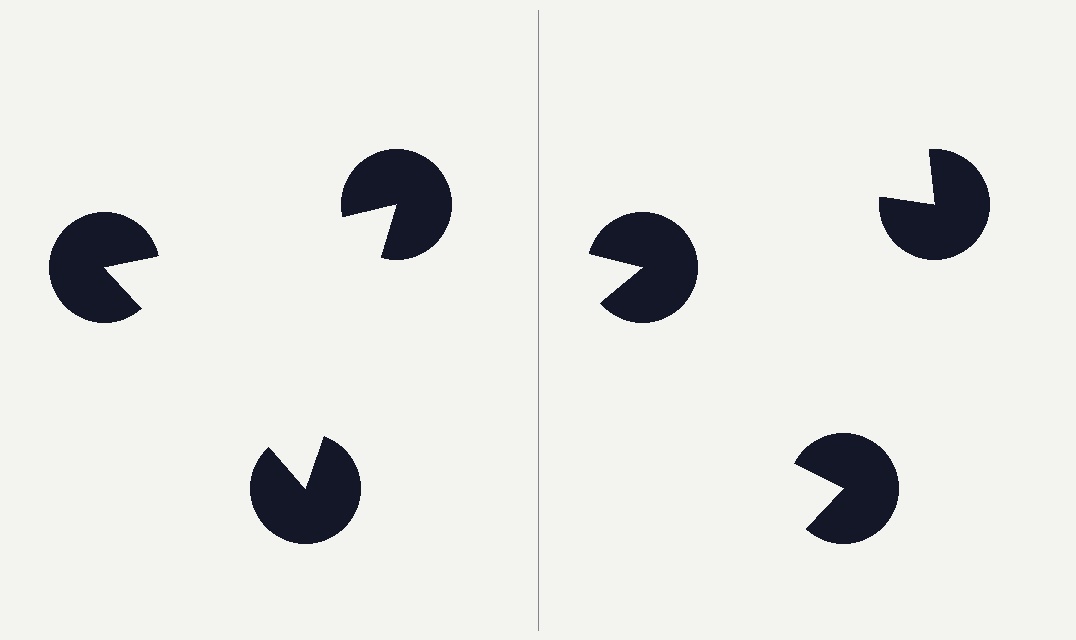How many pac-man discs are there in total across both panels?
6 — 3 on each side.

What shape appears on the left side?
An illusory triangle.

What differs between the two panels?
The pac-man discs are positioned identically on both sides; only the wedge orientations differ. On the left they align to a triangle; on the right they are misaligned.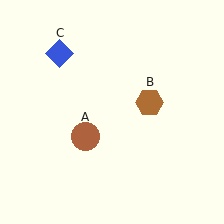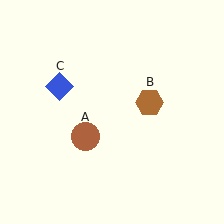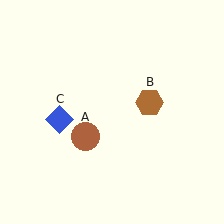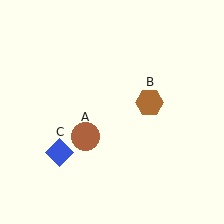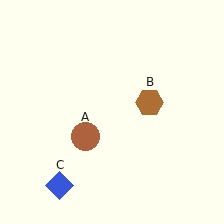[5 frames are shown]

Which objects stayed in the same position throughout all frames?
Brown circle (object A) and brown hexagon (object B) remained stationary.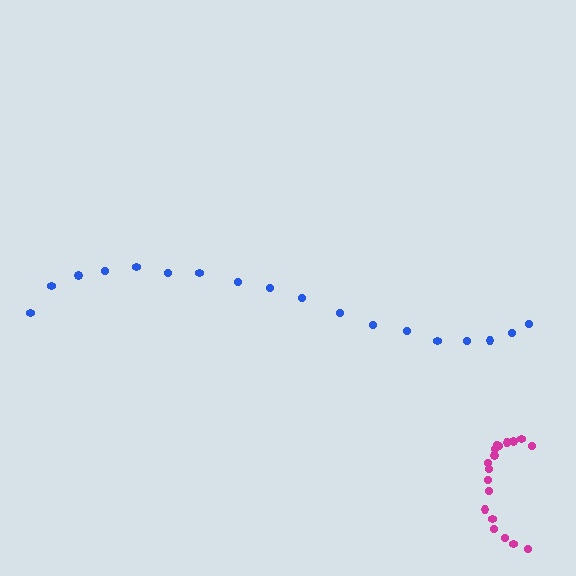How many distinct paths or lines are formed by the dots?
There are 2 distinct paths.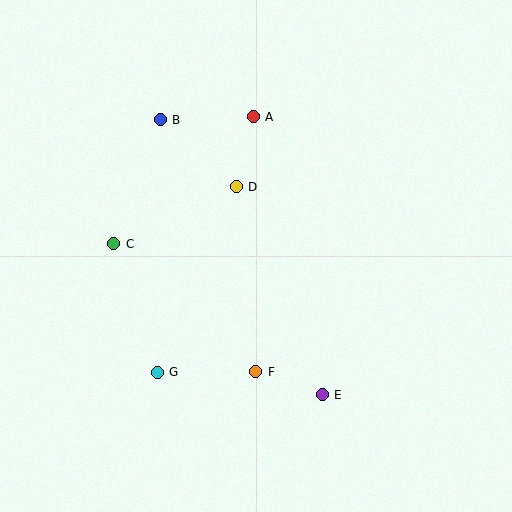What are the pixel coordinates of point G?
Point G is at (157, 372).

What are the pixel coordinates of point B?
Point B is at (160, 120).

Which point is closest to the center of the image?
Point D at (236, 187) is closest to the center.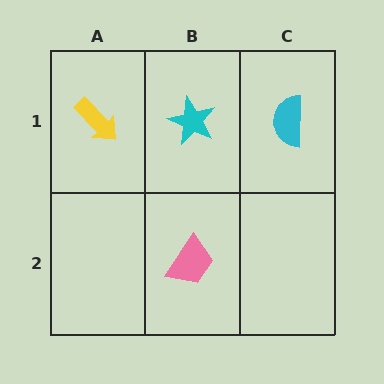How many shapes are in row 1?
3 shapes.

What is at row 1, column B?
A cyan star.